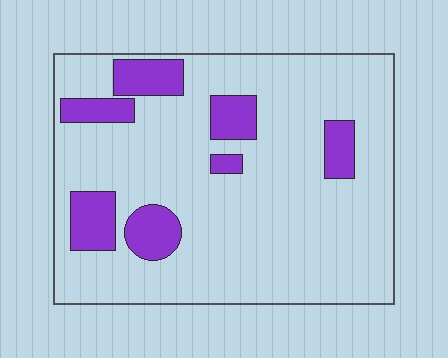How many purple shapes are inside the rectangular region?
7.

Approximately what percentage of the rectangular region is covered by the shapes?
Approximately 15%.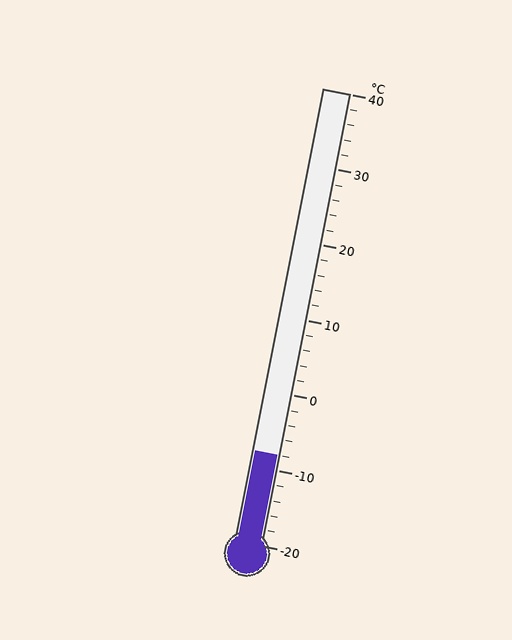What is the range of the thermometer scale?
The thermometer scale ranges from -20°C to 40°C.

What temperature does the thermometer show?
The thermometer shows approximately -8°C.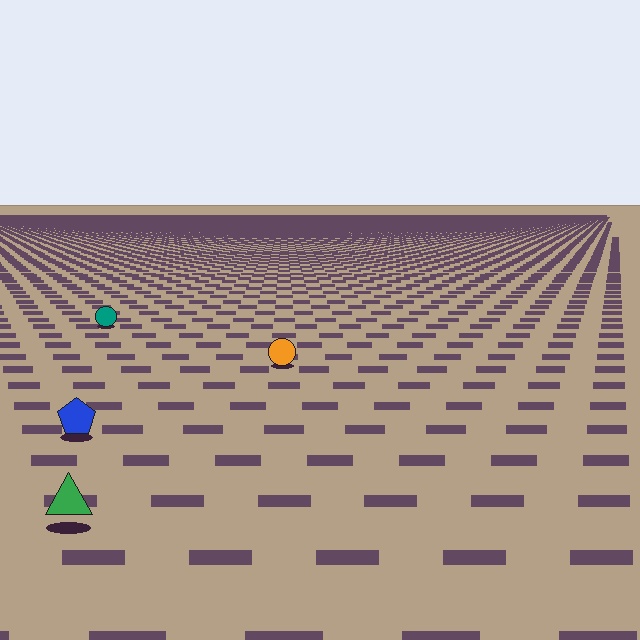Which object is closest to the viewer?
The green triangle is closest. The texture marks near it are larger and more spread out.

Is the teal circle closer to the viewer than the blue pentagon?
No. The blue pentagon is closer — you can tell from the texture gradient: the ground texture is coarser near it.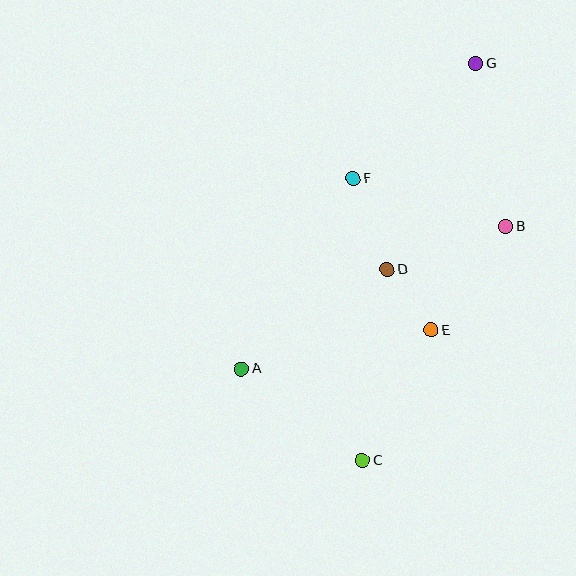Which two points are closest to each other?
Points D and E are closest to each other.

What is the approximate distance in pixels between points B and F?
The distance between B and F is approximately 160 pixels.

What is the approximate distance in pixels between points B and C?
The distance between B and C is approximately 274 pixels.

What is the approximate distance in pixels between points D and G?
The distance between D and G is approximately 224 pixels.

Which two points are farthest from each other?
Points C and G are farthest from each other.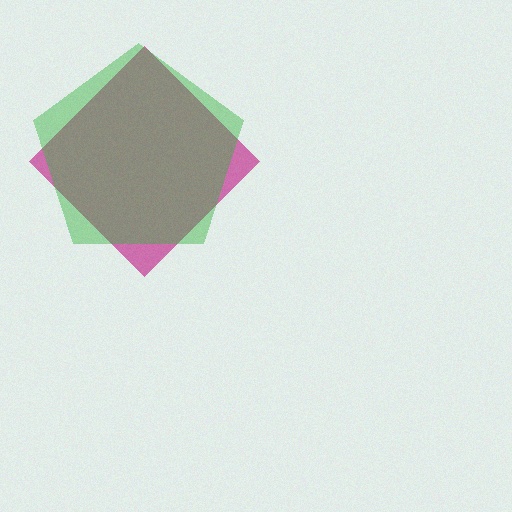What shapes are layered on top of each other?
The layered shapes are: a magenta diamond, a green pentagon.